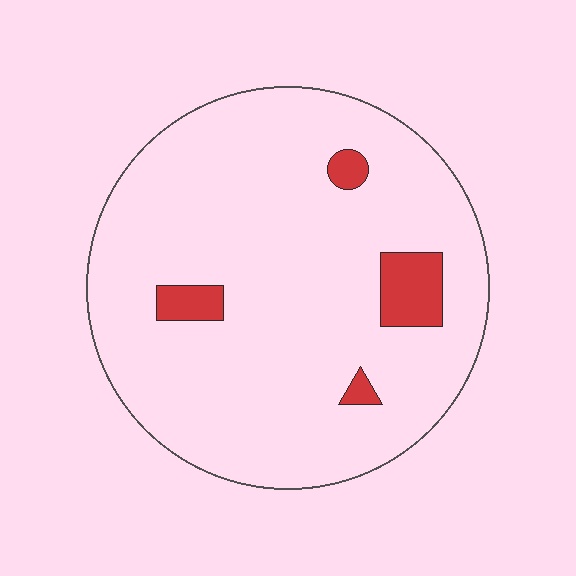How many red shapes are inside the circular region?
4.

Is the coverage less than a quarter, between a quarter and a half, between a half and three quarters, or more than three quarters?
Less than a quarter.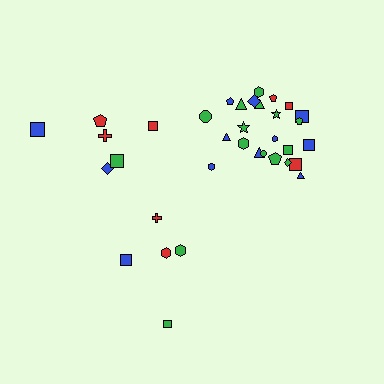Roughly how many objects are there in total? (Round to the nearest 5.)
Roughly 35 objects in total.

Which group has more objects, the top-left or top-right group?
The top-right group.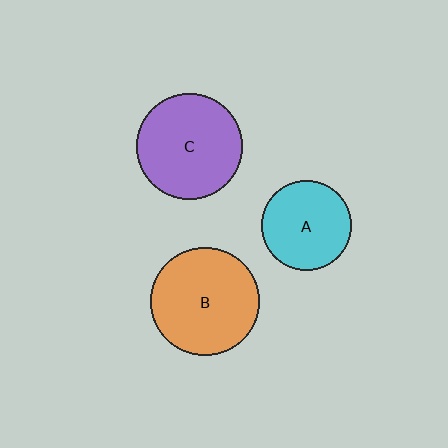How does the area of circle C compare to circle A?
Approximately 1.4 times.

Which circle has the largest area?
Circle B (orange).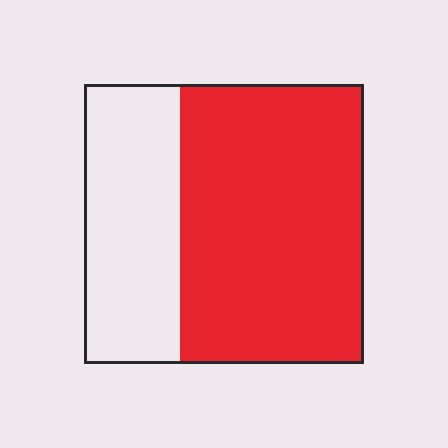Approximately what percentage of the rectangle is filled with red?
Approximately 65%.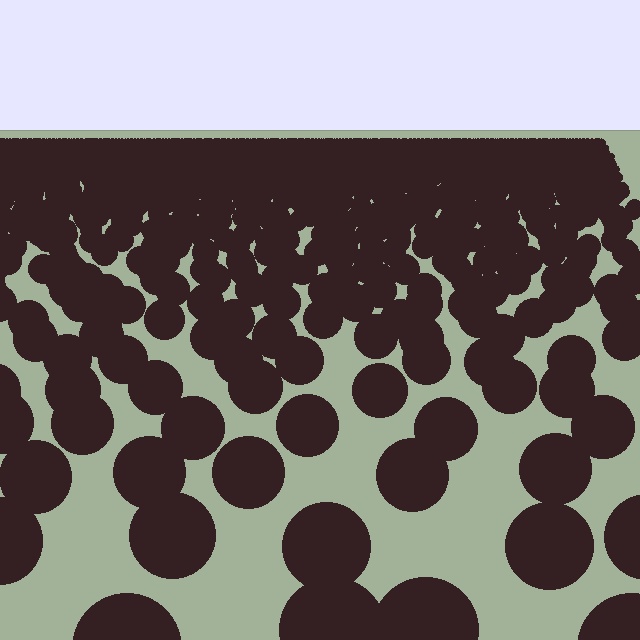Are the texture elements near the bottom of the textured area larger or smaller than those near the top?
Larger. Near the bottom, elements are closer to the viewer and appear at a bigger on-screen size.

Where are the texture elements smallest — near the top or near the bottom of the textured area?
Near the top.